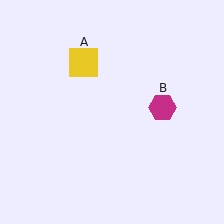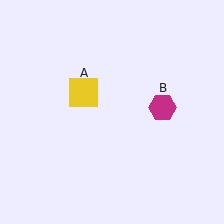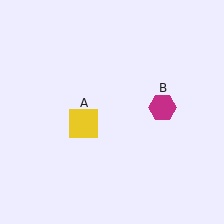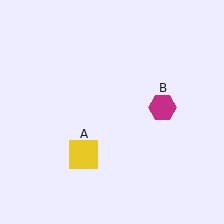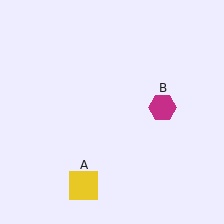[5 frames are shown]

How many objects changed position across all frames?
1 object changed position: yellow square (object A).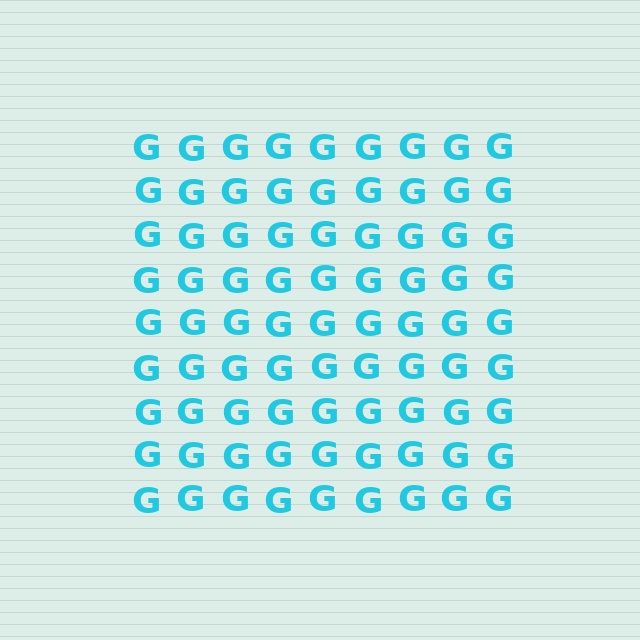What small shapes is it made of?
It is made of small letter G's.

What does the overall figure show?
The overall figure shows a square.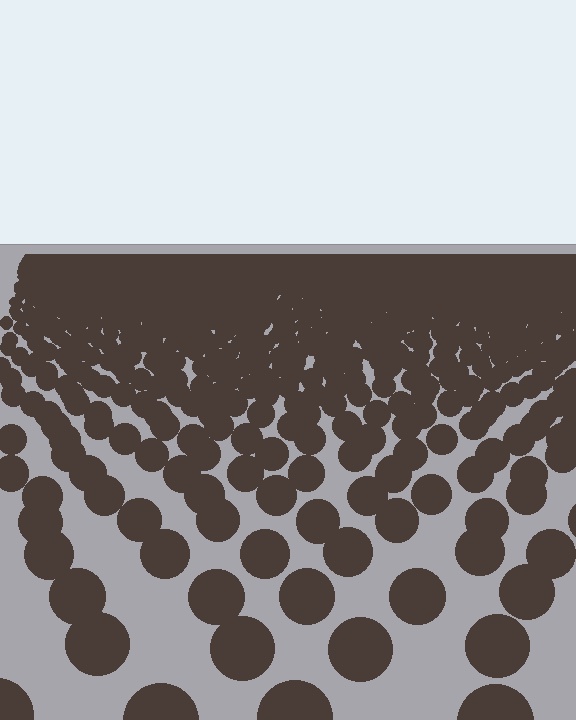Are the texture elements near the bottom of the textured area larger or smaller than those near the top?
Larger. Near the bottom, elements are closer to the viewer and appear at a bigger on-screen size.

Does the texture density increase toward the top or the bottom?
Density increases toward the top.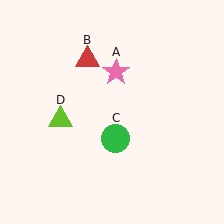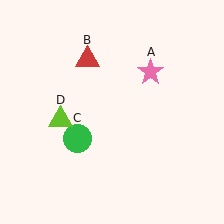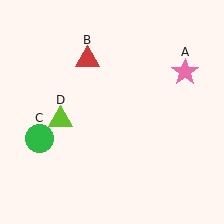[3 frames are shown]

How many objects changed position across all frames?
2 objects changed position: pink star (object A), green circle (object C).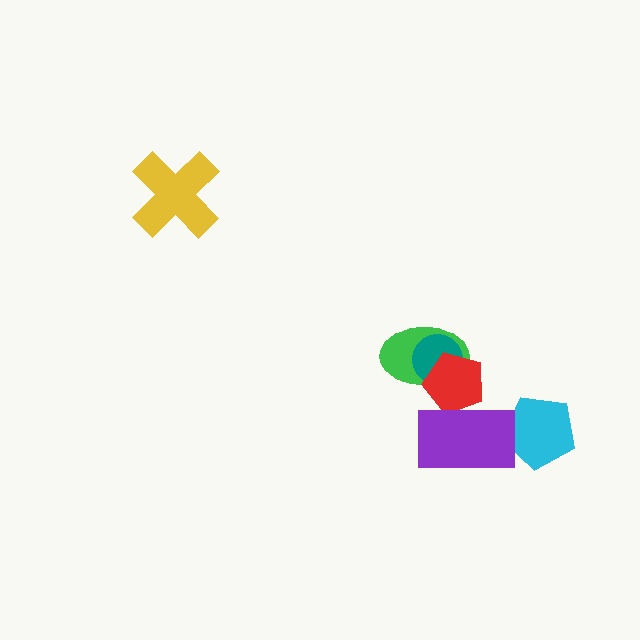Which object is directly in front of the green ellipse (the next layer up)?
The teal circle is directly in front of the green ellipse.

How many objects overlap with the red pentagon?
3 objects overlap with the red pentagon.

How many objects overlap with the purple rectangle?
2 objects overlap with the purple rectangle.